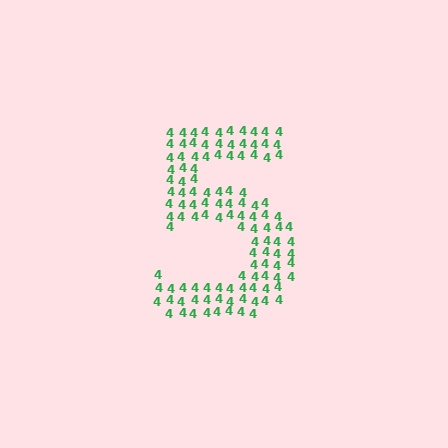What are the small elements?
The small elements are digit 4's.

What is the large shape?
The large shape is the digit 5.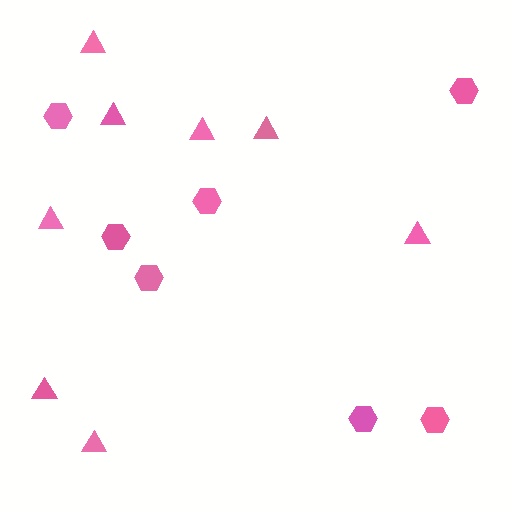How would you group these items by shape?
There are 2 groups: one group of triangles (8) and one group of hexagons (7).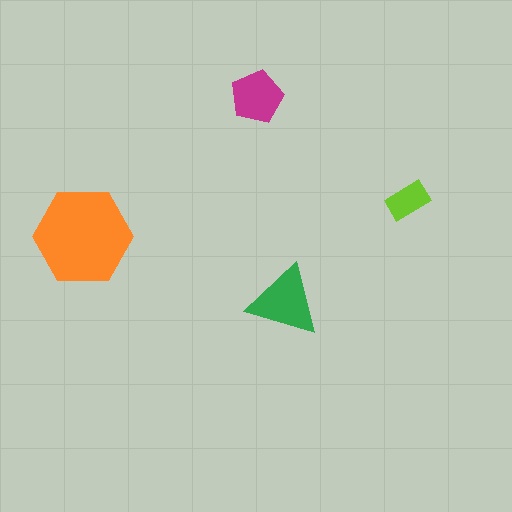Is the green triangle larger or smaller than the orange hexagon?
Smaller.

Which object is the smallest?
The lime rectangle.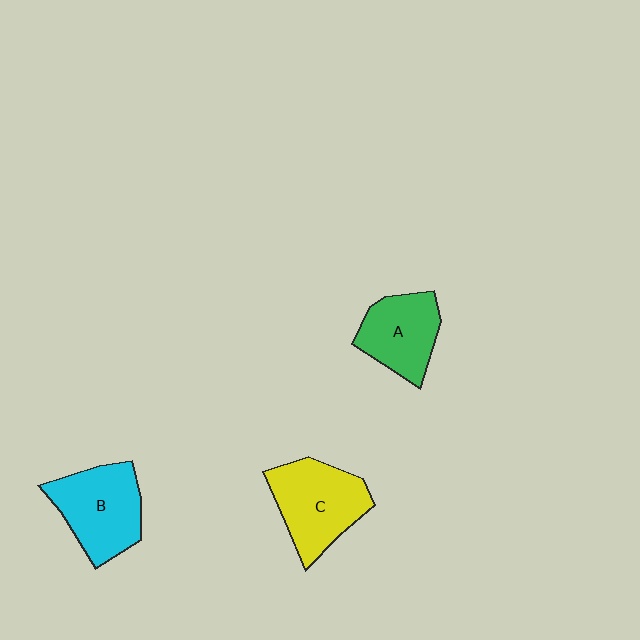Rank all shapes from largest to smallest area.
From largest to smallest: C (yellow), B (cyan), A (green).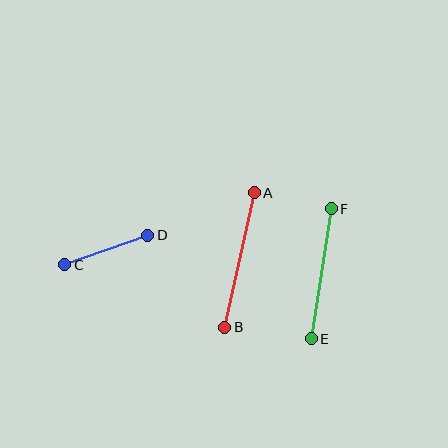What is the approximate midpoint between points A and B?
The midpoint is at approximately (239, 260) pixels.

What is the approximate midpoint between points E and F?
The midpoint is at approximately (321, 274) pixels.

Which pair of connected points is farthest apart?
Points A and B are farthest apart.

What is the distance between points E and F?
The distance is approximately 132 pixels.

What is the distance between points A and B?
The distance is approximately 138 pixels.